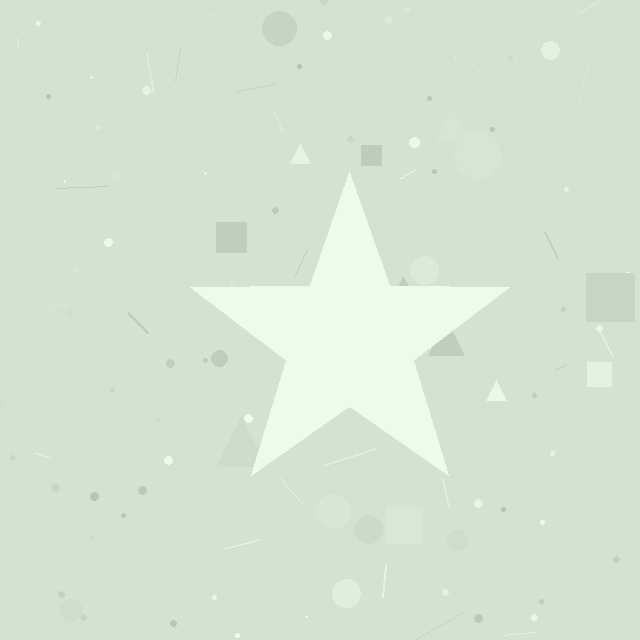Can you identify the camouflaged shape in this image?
The camouflaged shape is a star.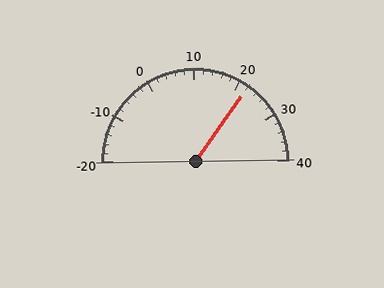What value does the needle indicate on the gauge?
The needle indicates approximately 22.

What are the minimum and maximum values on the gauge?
The gauge ranges from -20 to 40.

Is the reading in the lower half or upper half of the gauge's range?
The reading is in the upper half of the range (-20 to 40).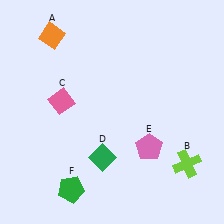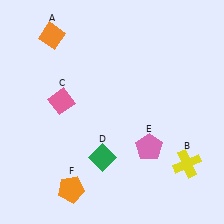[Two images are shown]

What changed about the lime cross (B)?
In Image 1, B is lime. In Image 2, it changed to yellow.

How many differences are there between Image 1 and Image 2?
There are 2 differences between the two images.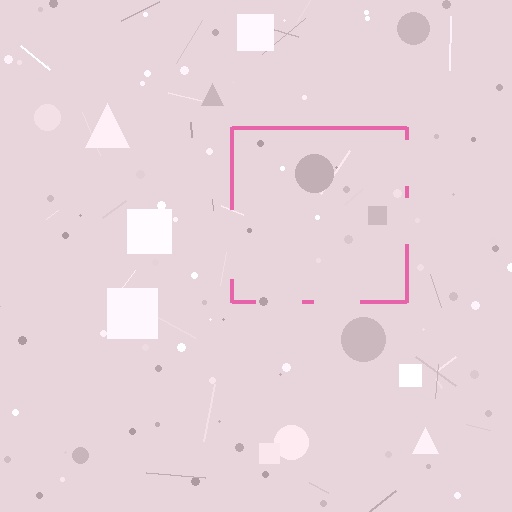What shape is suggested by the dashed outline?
The dashed outline suggests a square.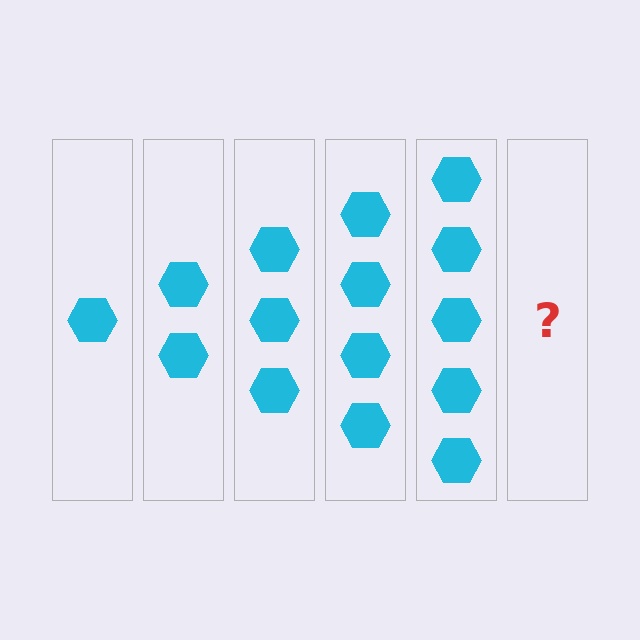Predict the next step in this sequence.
The next step is 6 hexagons.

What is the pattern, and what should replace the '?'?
The pattern is that each step adds one more hexagon. The '?' should be 6 hexagons.